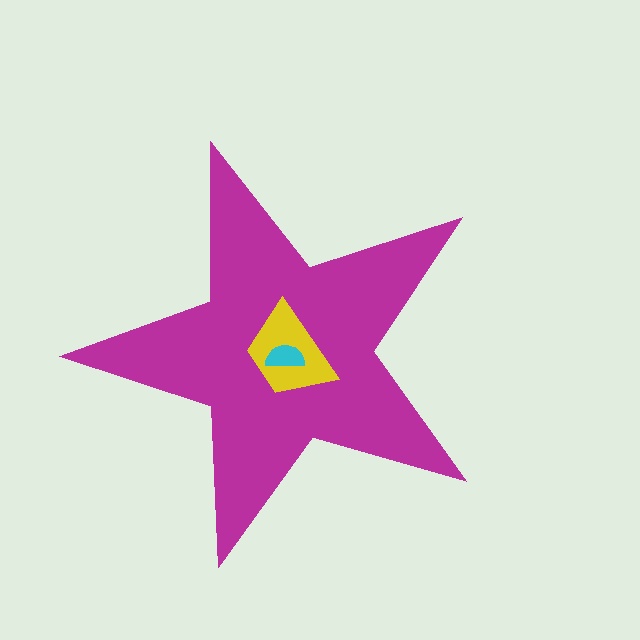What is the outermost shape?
The magenta star.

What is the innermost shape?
The cyan semicircle.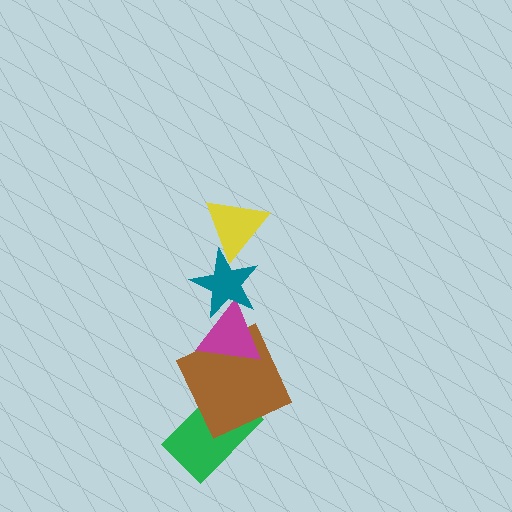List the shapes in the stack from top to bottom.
From top to bottom: the yellow triangle, the teal star, the magenta triangle, the brown square, the green rectangle.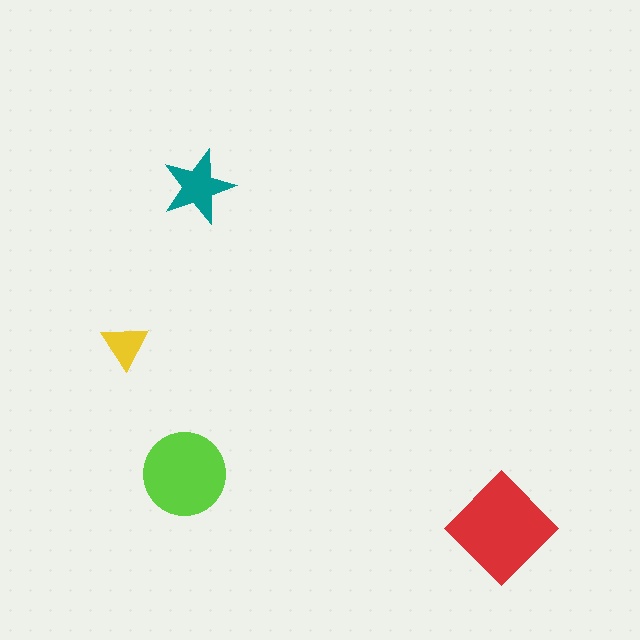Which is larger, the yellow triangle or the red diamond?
The red diamond.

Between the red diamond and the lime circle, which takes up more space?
The red diamond.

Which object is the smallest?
The yellow triangle.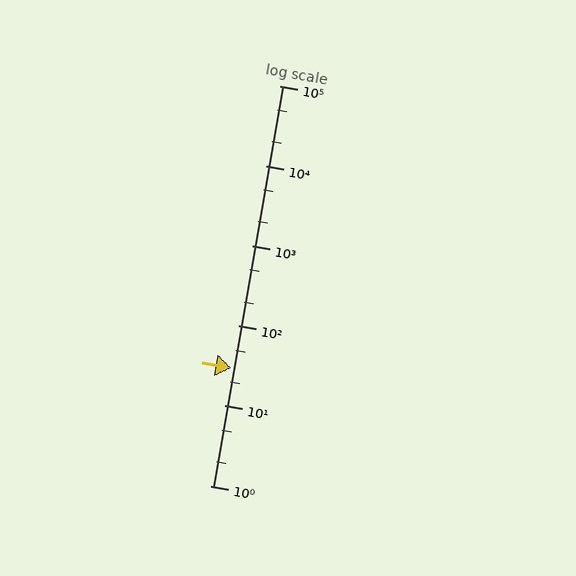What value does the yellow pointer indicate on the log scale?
The pointer indicates approximately 30.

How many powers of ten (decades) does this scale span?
The scale spans 5 decades, from 1 to 100000.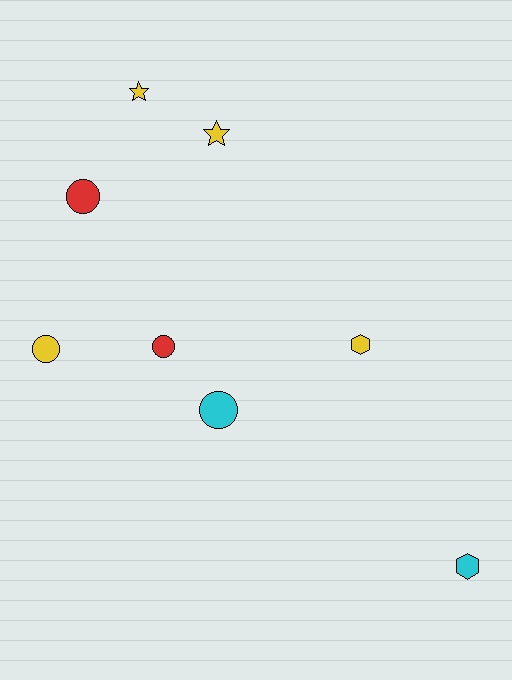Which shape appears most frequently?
Circle, with 4 objects.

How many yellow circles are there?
There is 1 yellow circle.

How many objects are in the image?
There are 8 objects.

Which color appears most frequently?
Yellow, with 4 objects.